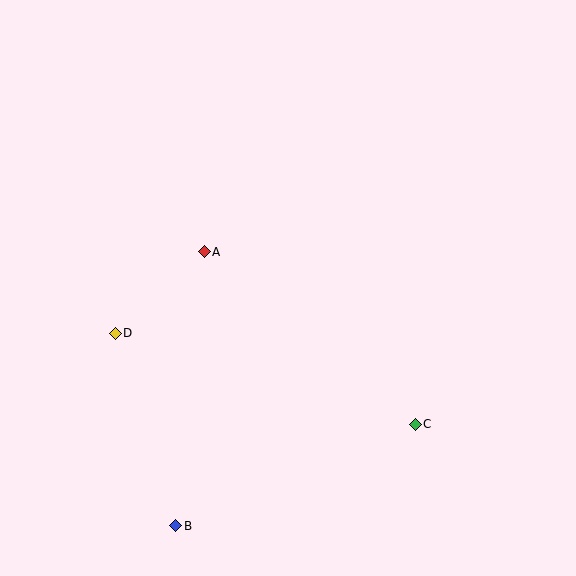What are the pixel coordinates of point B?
Point B is at (176, 526).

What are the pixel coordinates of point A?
Point A is at (204, 252).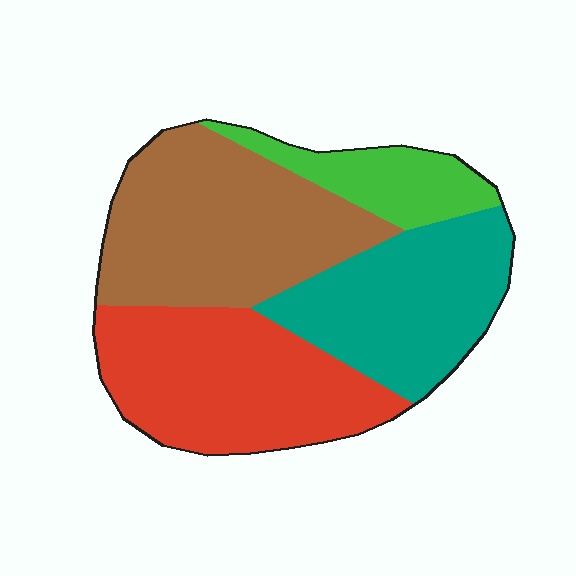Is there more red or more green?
Red.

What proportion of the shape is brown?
Brown covers 33% of the shape.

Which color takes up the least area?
Green, at roughly 10%.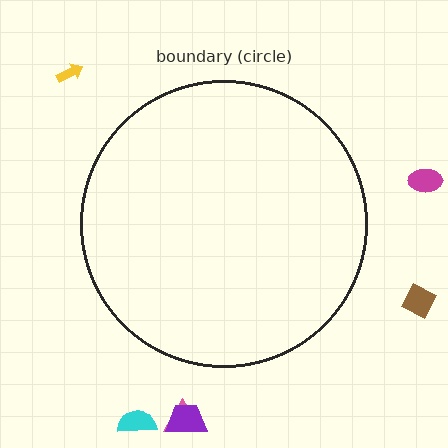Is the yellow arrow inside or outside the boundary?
Outside.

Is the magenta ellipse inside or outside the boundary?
Outside.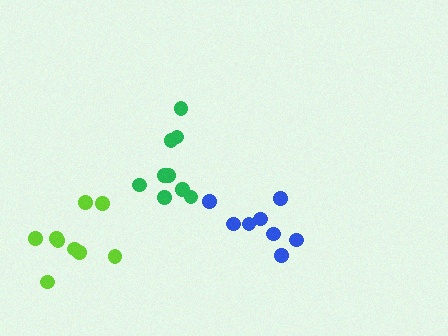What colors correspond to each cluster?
The clusters are colored: green, blue, lime.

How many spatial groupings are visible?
There are 3 spatial groupings.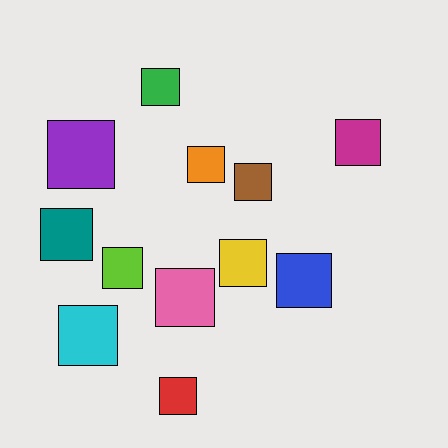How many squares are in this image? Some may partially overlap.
There are 12 squares.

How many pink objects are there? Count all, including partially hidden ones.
There is 1 pink object.